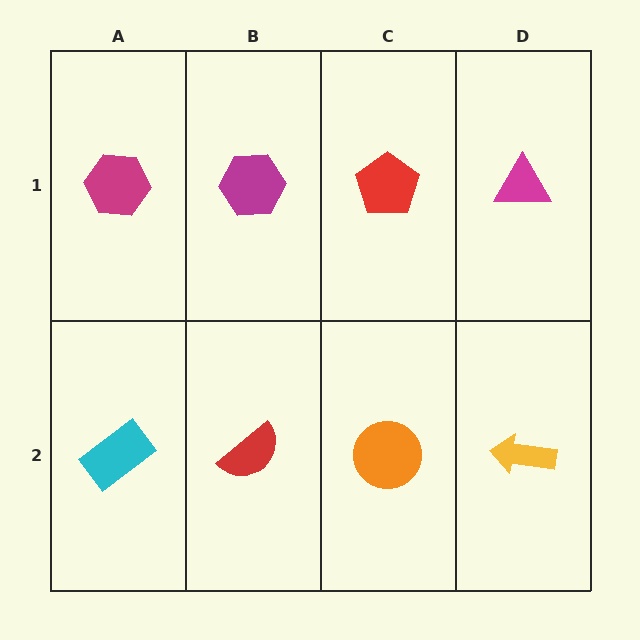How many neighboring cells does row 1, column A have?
2.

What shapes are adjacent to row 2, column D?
A magenta triangle (row 1, column D), an orange circle (row 2, column C).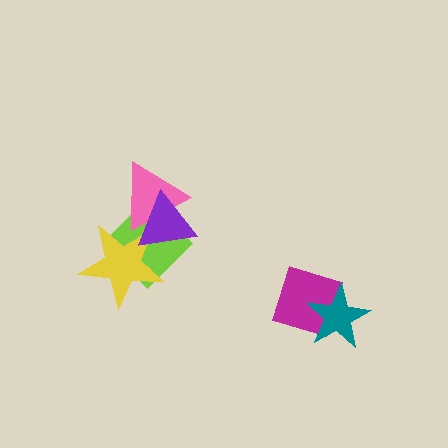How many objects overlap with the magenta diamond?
1 object overlaps with the magenta diamond.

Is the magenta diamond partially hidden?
Yes, it is partially covered by another shape.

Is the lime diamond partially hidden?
Yes, it is partially covered by another shape.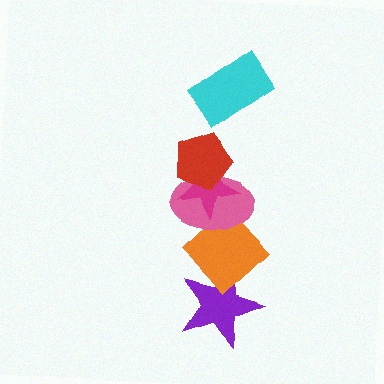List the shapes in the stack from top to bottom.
From top to bottom: the cyan rectangle, the red pentagon, the magenta star, the pink ellipse, the orange diamond, the purple star.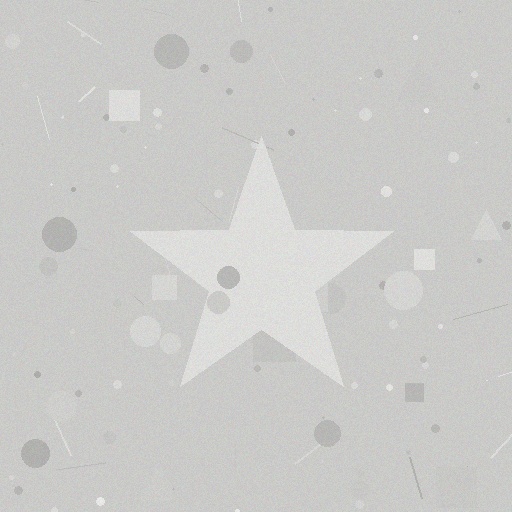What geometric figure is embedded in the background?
A star is embedded in the background.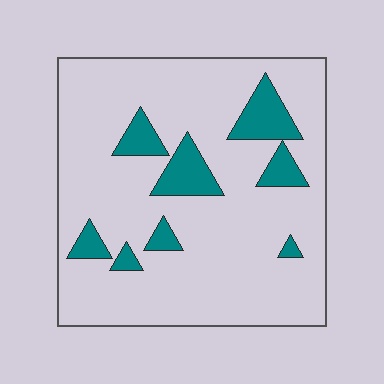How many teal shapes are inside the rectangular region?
8.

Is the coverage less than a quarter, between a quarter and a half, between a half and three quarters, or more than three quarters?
Less than a quarter.